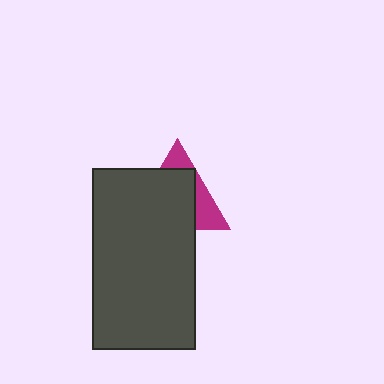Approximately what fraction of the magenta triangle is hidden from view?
Roughly 68% of the magenta triangle is hidden behind the dark gray rectangle.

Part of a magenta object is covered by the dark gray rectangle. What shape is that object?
It is a triangle.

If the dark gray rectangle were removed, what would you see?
You would see the complete magenta triangle.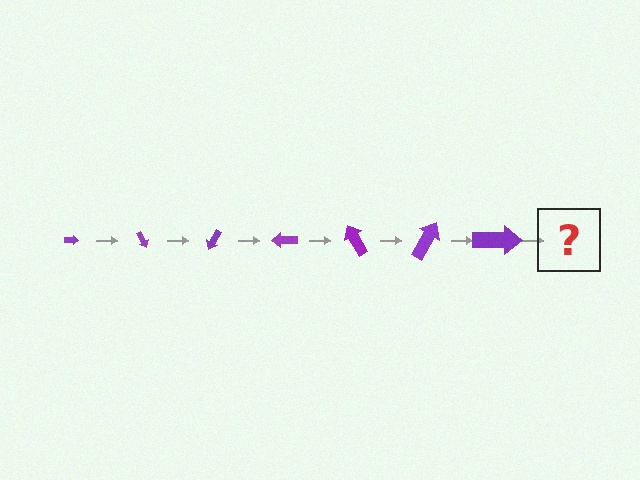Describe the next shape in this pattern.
It should be an arrow, larger than the previous one and rotated 420 degrees from the start.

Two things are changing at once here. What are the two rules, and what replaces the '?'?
The two rules are that the arrow grows larger each step and it rotates 60 degrees each step. The '?' should be an arrow, larger than the previous one and rotated 420 degrees from the start.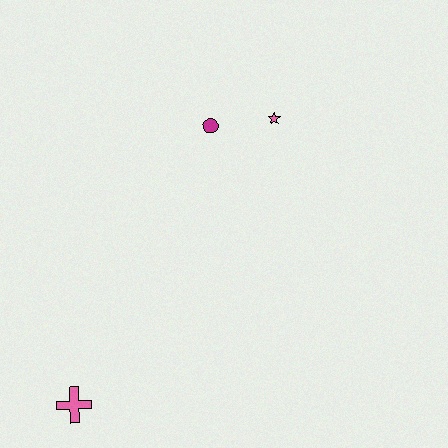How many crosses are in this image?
There is 1 cross.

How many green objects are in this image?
There are no green objects.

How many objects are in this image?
There are 3 objects.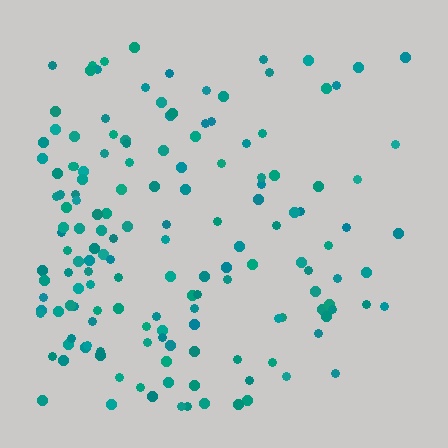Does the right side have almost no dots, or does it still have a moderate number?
Still a moderate number, just noticeably fewer than the left.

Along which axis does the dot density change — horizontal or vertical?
Horizontal.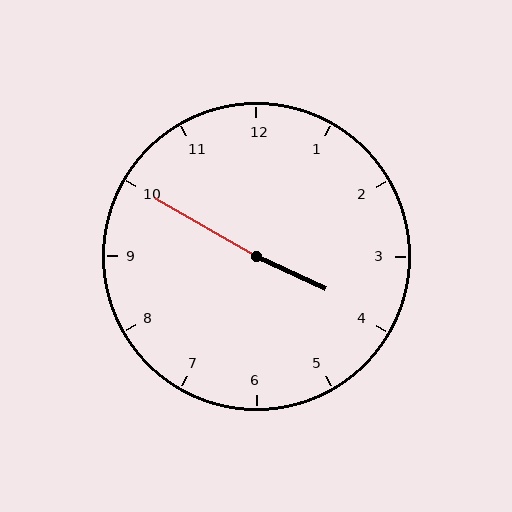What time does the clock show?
3:50.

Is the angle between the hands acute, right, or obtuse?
It is obtuse.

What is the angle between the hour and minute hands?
Approximately 175 degrees.